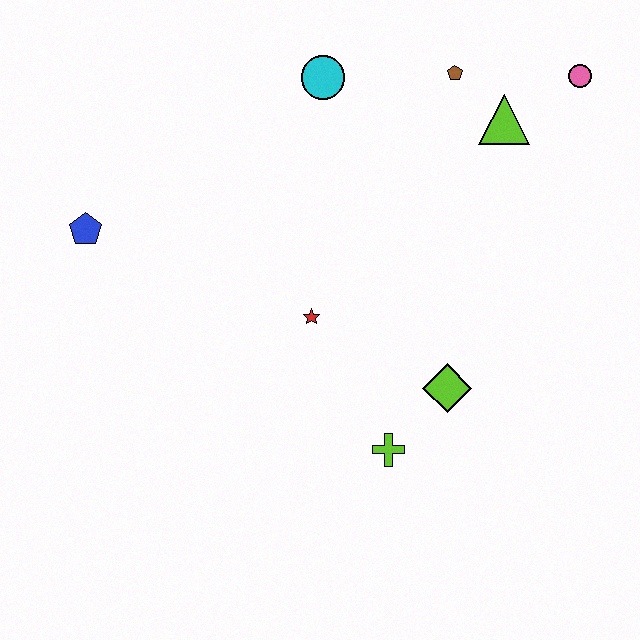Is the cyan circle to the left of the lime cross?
Yes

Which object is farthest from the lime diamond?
The blue pentagon is farthest from the lime diamond.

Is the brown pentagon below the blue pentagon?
No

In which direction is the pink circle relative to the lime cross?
The pink circle is above the lime cross.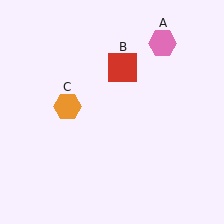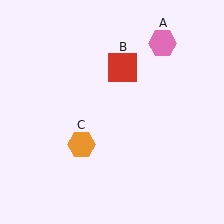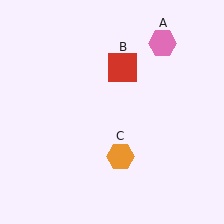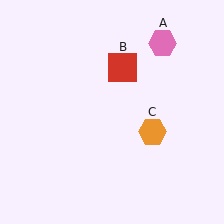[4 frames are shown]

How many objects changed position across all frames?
1 object changed position: orange hexagon (object C).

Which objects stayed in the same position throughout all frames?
Pink hexagon (object A) and red square (object B) remained stationary.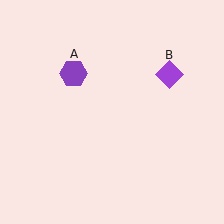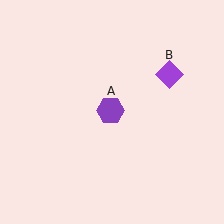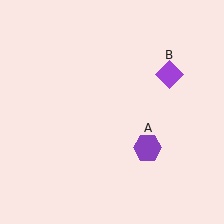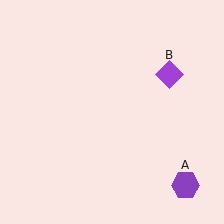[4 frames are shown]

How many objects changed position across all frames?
1 object changed position: purple hexagon (object A).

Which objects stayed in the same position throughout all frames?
Purple diamond (object B) remained stationary.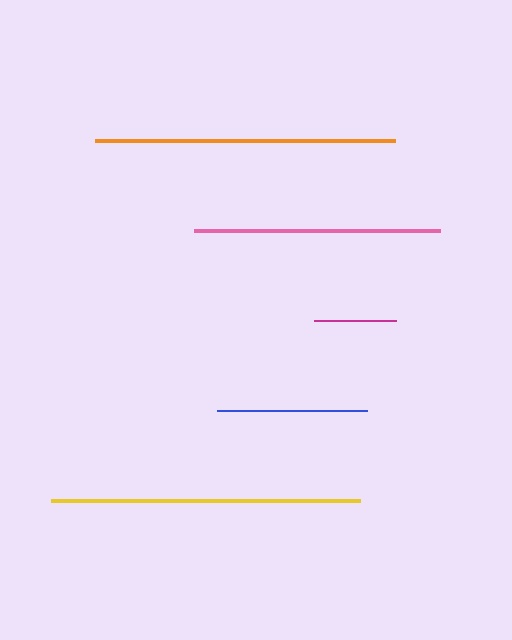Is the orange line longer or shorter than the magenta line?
The orange line is longer than the magenta line.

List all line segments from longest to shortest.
From longest to shortest: yellow, orange, pink, blue, magenta.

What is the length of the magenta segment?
The magenta segment is approximately 82 pixels long.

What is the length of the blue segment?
The blue segment is approximately 150 pixels long.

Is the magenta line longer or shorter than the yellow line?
The yellow line is longer than the magenta line.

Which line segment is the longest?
The yellow line is the longest at approximately 308 pixels.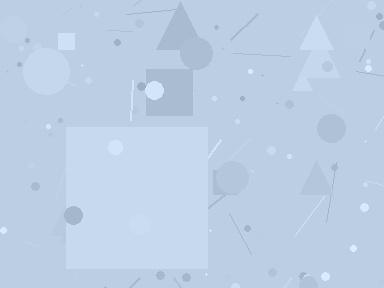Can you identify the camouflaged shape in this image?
The camouflaged shape is a square.